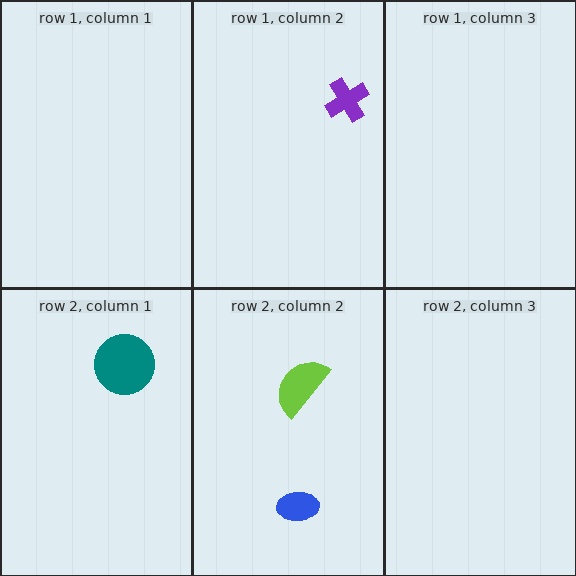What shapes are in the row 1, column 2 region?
The purple cross.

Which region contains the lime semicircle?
The row 2, column 2 region.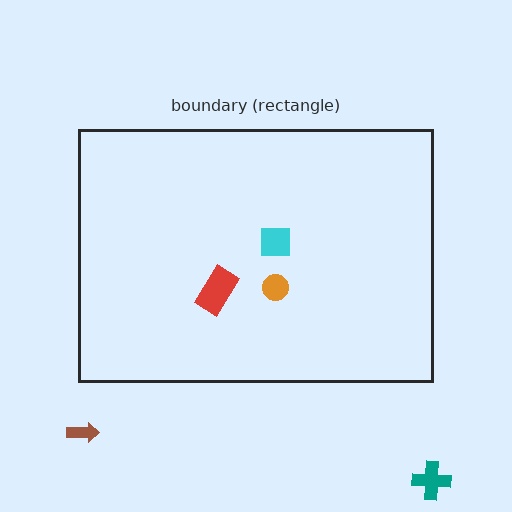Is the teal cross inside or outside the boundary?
Outside.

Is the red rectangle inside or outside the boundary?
Inside.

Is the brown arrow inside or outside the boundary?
Outside.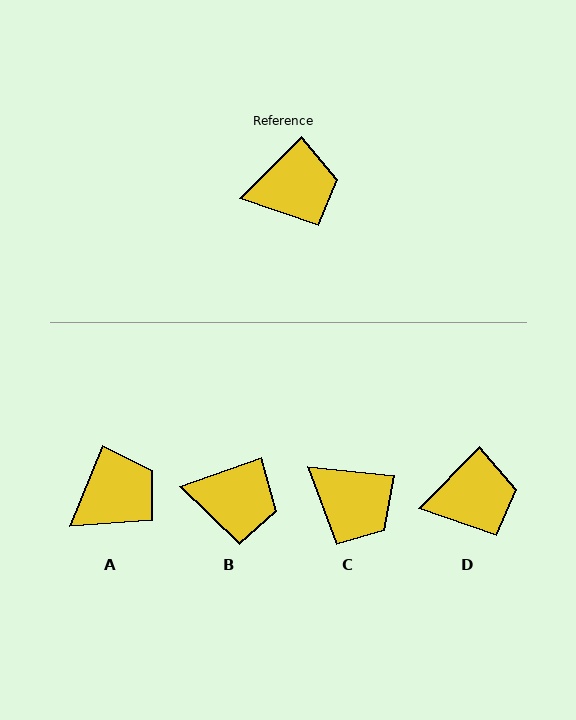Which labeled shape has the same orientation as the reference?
D.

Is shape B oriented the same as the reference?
No, it is off by about 25 degrees.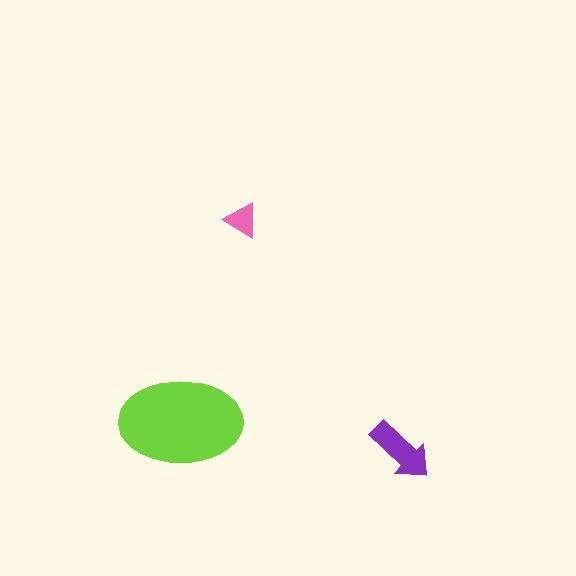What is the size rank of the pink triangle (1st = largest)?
3rd.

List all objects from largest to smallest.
The lime ellipse, the purple arrow, the pink triangle.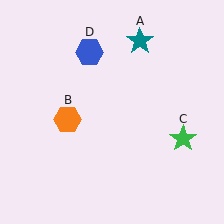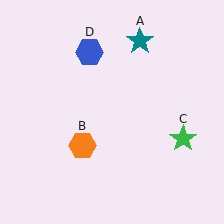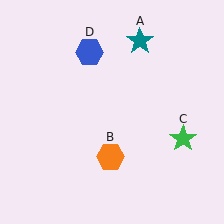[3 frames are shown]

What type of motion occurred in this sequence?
The orange hexagon (object B) rotated counterclockwise around the center of the scene.